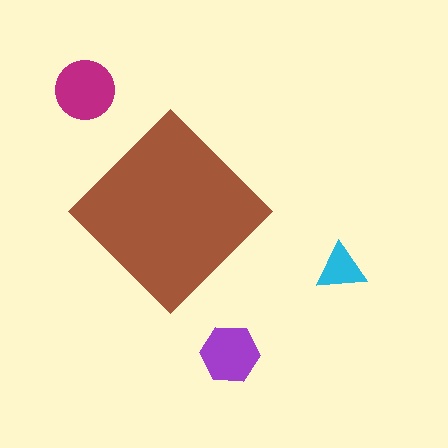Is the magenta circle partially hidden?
No, the magenta circle is fully visible.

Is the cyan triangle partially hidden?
No, the cyan triangle is fully visible.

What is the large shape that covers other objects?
A brown diamond.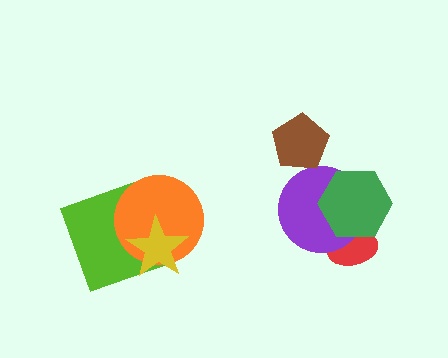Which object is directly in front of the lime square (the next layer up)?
The orange circle is directly in front of the lime square.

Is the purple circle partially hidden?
Yes, it is partially covered by another shape.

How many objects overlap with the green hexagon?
2 objects overlap with the green hexagon.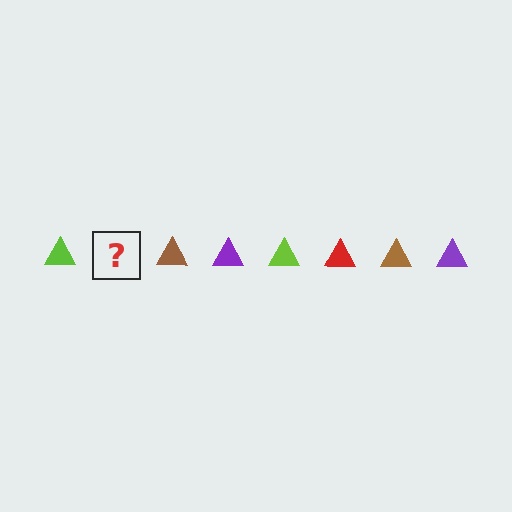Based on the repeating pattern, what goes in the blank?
The blank should be a red triangle.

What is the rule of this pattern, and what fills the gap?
The rule is that the pattern cycles through lime, red, brown, purple triangles. The gap should be filled with a red triangle.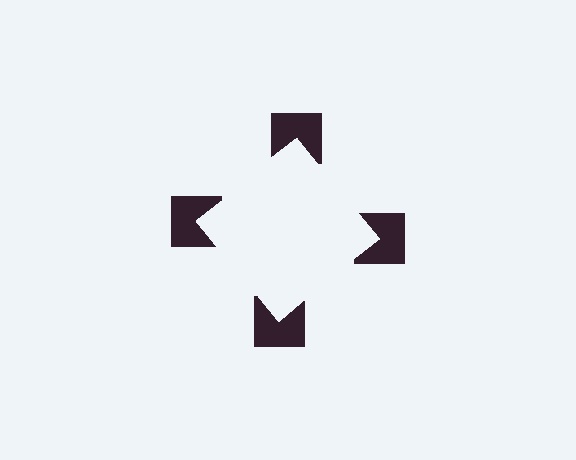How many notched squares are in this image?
There are 4 — one at each vertex of the illusory square.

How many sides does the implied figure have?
4 sides.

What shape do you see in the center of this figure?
An illusory square — its edges are inferred from the aligned wedge cuts in the notched squares, not physically drawn.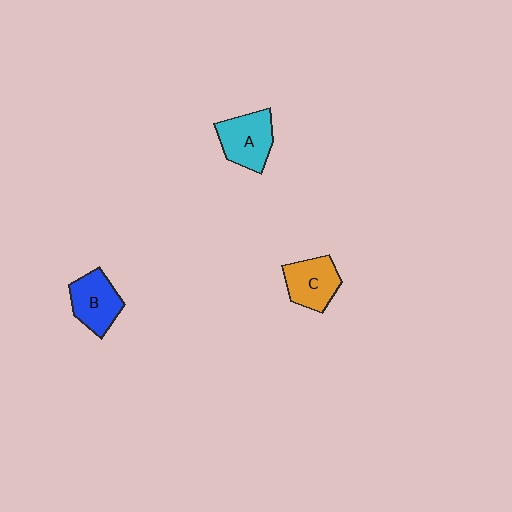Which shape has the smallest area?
Shape C (orange).